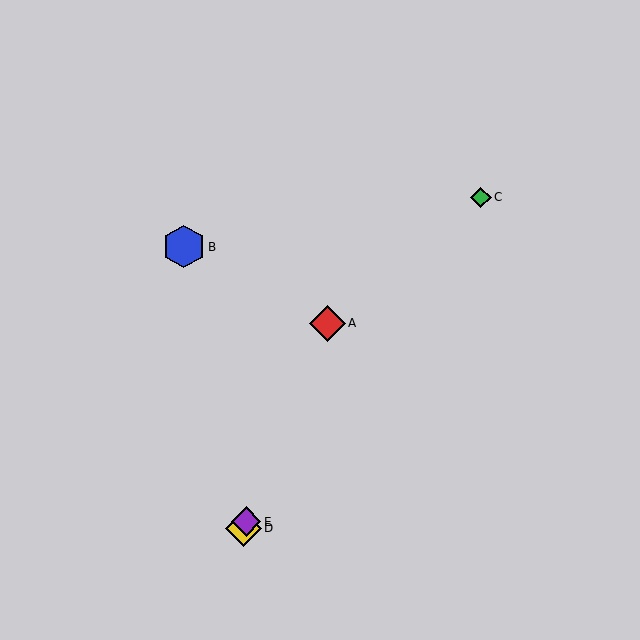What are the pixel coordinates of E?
Object E is at (246, 522).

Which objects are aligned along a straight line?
Objects A, D, E are aligned along a straight line.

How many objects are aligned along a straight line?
3 objects (A, D, E) are aligned along a straight line.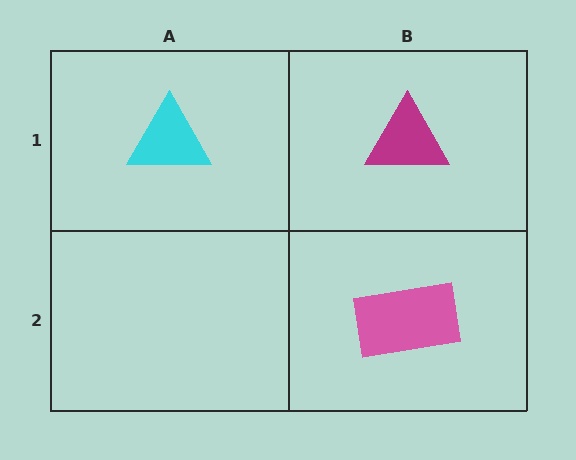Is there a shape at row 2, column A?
No, that cell is empty.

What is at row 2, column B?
A pink rectangle.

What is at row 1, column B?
A magenta triangle.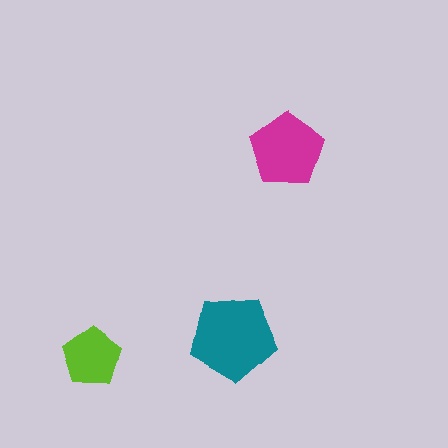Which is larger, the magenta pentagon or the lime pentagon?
The magenta one.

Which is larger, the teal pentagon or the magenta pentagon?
The teal one.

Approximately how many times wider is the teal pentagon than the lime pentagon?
About 1.5 times wider.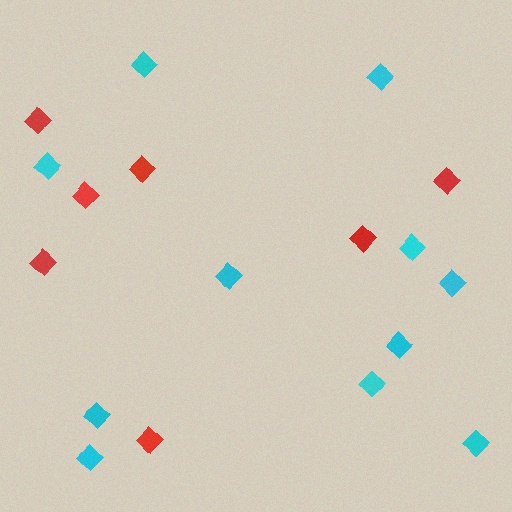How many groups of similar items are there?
There are 2 groups: one group of red diamonds (7) and one group of cyan diamonds (11).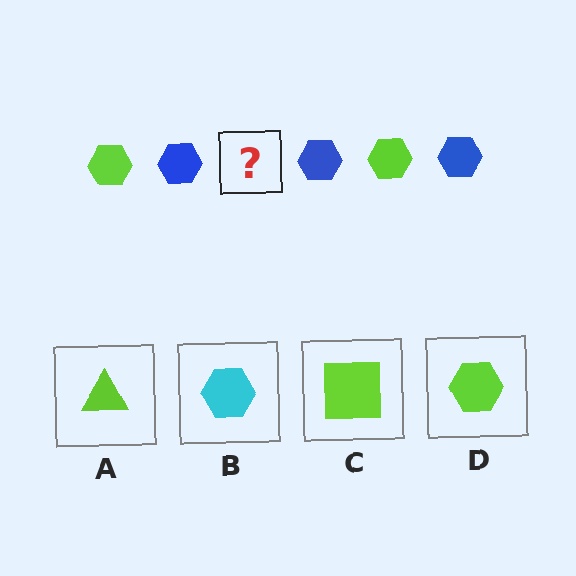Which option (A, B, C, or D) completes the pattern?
D.